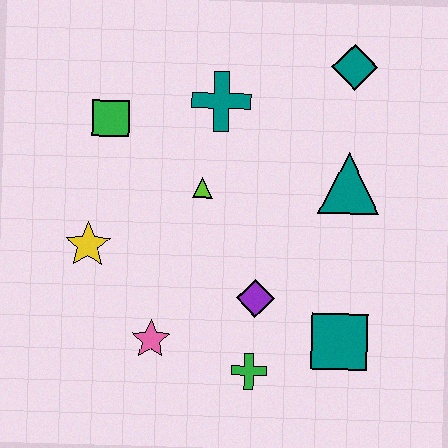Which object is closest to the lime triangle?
The teal cross is closest to the lime triangle.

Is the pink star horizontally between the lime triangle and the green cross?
No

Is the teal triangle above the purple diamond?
Yes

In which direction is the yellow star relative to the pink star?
The yellow star is above the pink star.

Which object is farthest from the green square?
The teal square is farthest from the green square.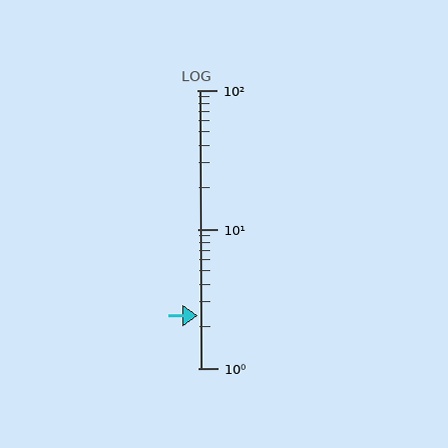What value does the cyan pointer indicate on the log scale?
The pointer indicates approximately 2.4.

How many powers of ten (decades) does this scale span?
The scale spans 2 decades, from 1 to 100.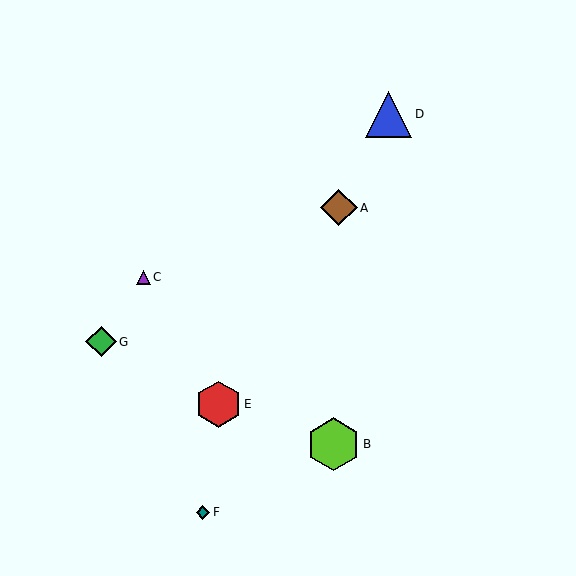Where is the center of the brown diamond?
The center of the brown diamond is at (339, 208).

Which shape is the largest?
The lime hexagon (labeled B) is the largest.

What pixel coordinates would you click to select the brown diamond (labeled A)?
Click at (339, 208) to select the brown diamond A.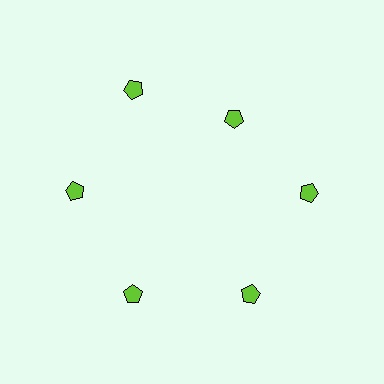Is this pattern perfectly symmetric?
No. The 6 lime pentagons are arranged in a ring, but one element near the 1 o'clock position is pulled inward toward the center, breaking the 6-fold rotational symmetry.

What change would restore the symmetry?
The symmetry would be restored by moving it outward, back onto the ring so that all 6 pentagons sit at equal angles and equal distance from the center.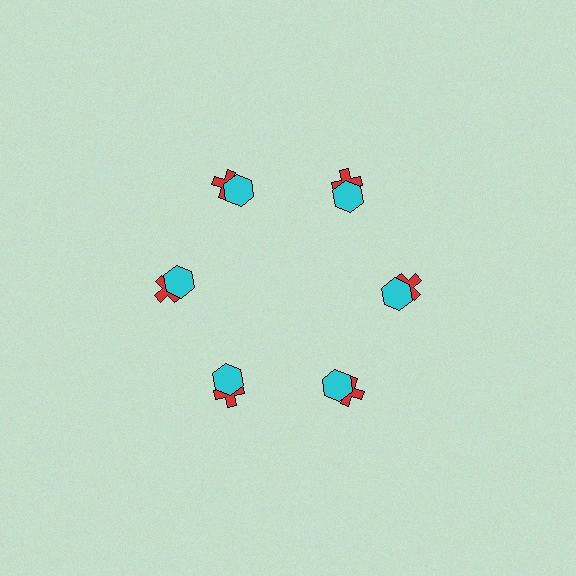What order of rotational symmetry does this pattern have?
This pattern has 6-fold rotational symmetry.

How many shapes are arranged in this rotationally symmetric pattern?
There are 12 shapes, arranged in 6 groups of 2.